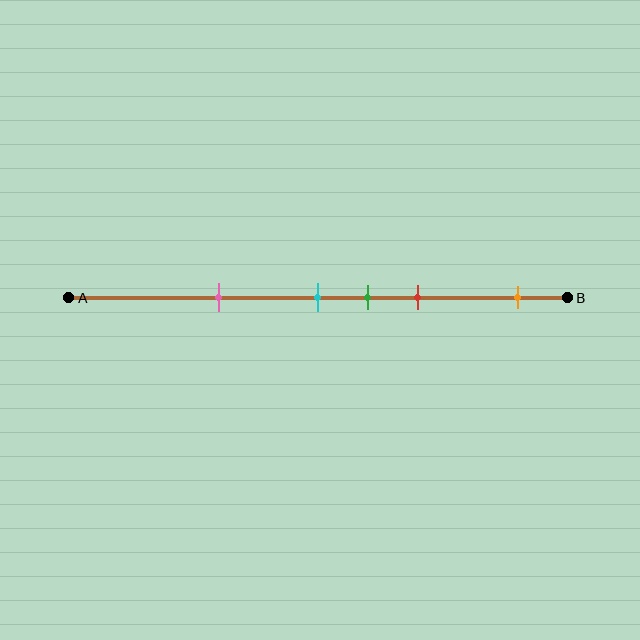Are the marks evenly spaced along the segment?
No, the marks are not evenly spaced.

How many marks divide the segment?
There are 5 marks dividing the segment.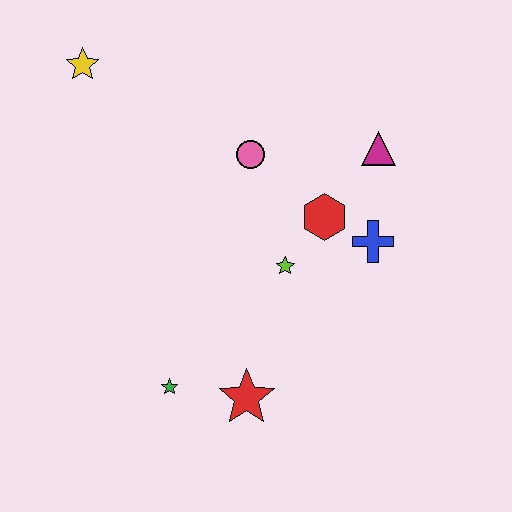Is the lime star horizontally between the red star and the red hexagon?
Yes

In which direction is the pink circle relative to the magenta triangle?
The pink circle is to the left of the magenta triangle.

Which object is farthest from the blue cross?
The yellow star is farthest from the blue cross.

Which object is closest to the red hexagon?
The blue cross is closest to the red hexagon.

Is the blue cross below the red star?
No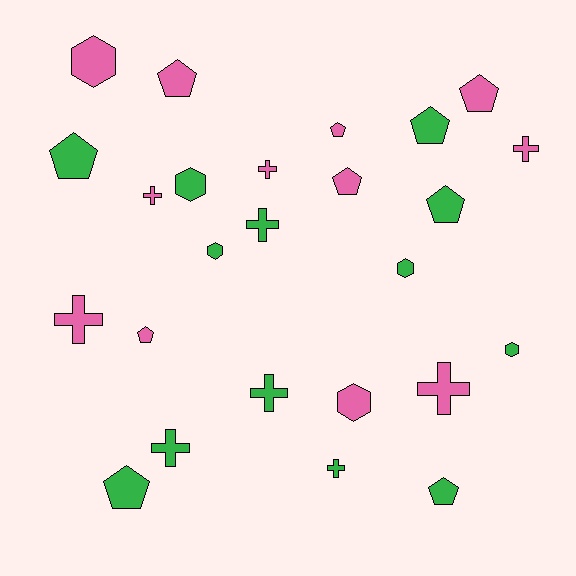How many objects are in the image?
There are 25 objects.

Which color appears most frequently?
Green, with 13 objects.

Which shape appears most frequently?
Pentagon, with 10 objects.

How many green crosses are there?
There are 4 green crosses.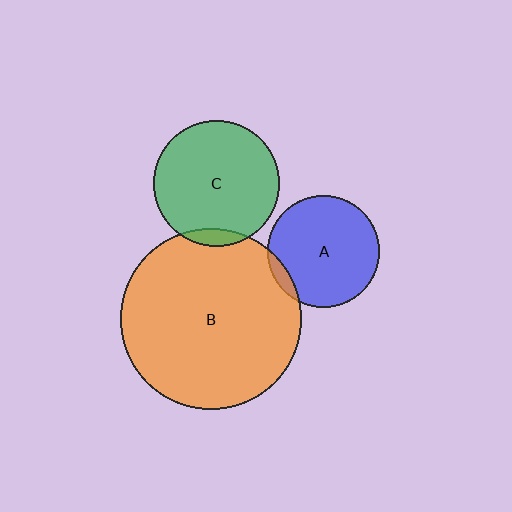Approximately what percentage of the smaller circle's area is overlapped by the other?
Approximately 5%.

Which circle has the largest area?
Circle B (orange).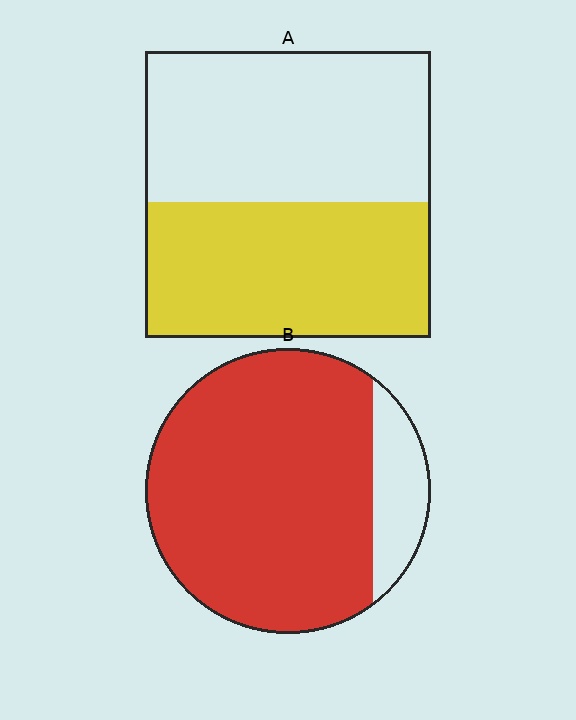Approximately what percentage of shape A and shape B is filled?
A is approximately 45% and B is approximately 85%.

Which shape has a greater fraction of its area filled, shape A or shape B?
Shape B.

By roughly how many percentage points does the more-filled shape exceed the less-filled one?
By roughly 40 percentage points (B over A).